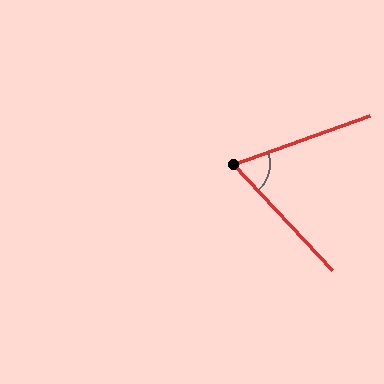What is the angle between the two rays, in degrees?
Approximately 67 degrees.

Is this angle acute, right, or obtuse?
It is acute.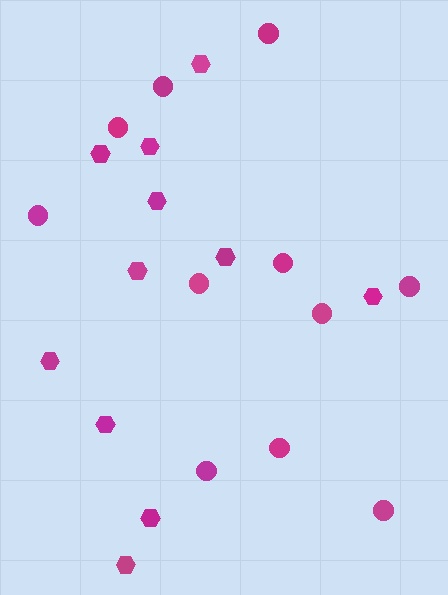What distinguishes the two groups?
There are 2 groups: one group of circles (11) and one group of hexagons (11).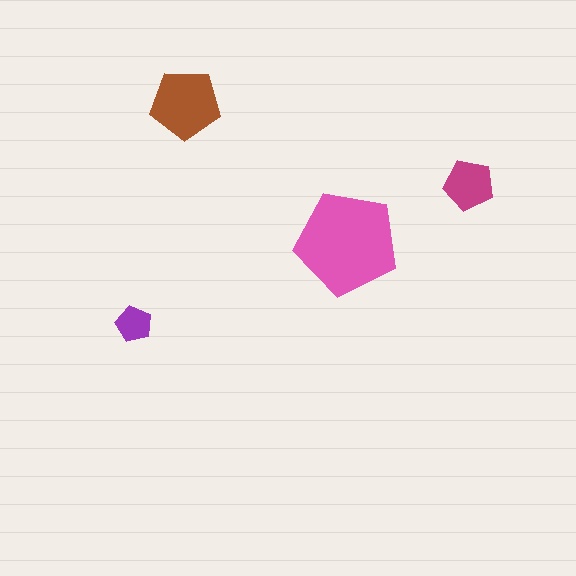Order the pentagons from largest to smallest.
the pink one, the brown one, the magenta one, the purple one.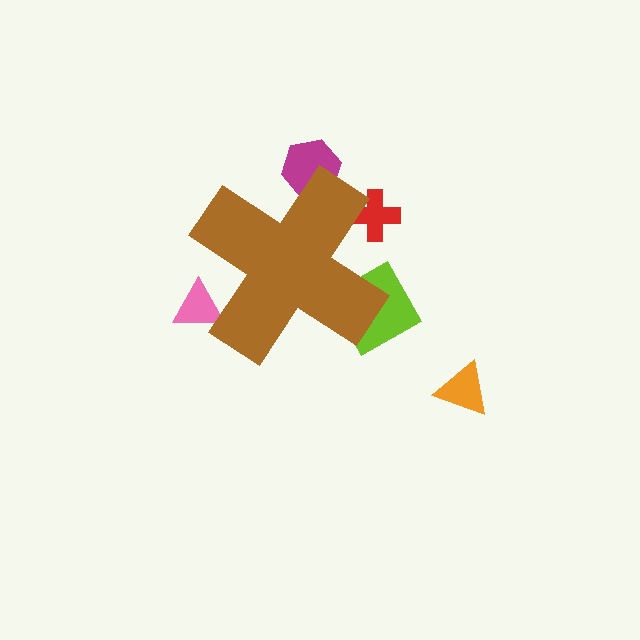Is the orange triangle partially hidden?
No, the orange triangle is fully visible.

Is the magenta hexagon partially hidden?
Yes, the magenta hexagon is partially hidden behind the brown cross.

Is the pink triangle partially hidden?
Yes, the pink triangle is partially hidden behind the brown cross.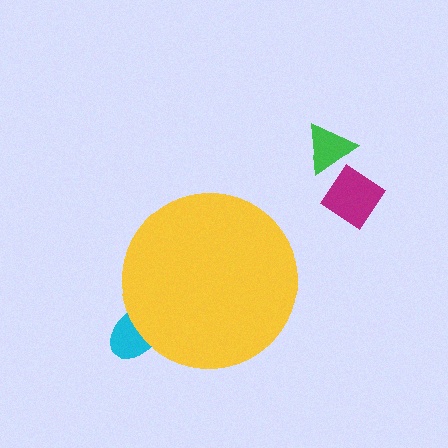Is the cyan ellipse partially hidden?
Yes, the cyan ellipse is partially hidden behind the yellow circle.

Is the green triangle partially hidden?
No, the green triangle is fully visible.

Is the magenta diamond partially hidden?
No, the magenta diamond is fully visible.